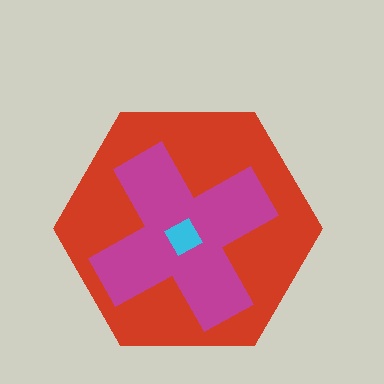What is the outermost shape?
The red hexagon.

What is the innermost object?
The cyan square.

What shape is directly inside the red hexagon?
The magenta cross.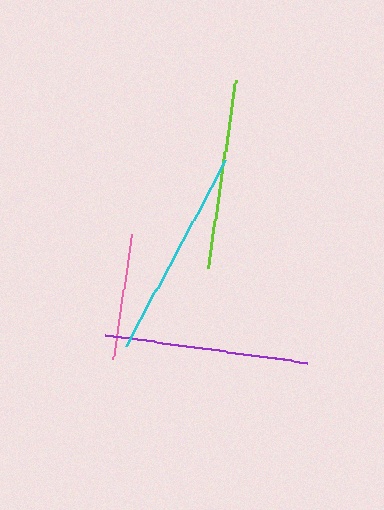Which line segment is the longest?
The cyan line is the longest at approximately 211 pixels.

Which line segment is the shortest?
The pink line is the shortest at approximately 127 pixels.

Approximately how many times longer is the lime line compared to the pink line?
The lime line is approximately 1.5 times the length of the pink line.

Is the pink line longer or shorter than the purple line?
The purple line is longer than the pink line.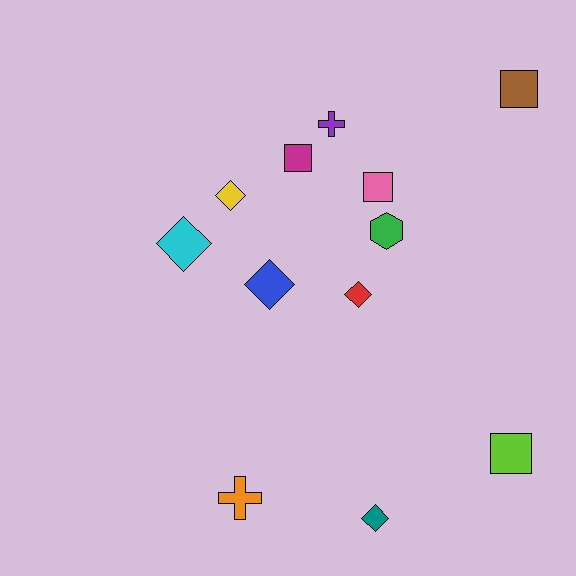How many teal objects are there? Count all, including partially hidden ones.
There is 1 teal object.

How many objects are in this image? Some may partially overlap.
There are 12 objects.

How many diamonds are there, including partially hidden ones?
There are 5 diamonds.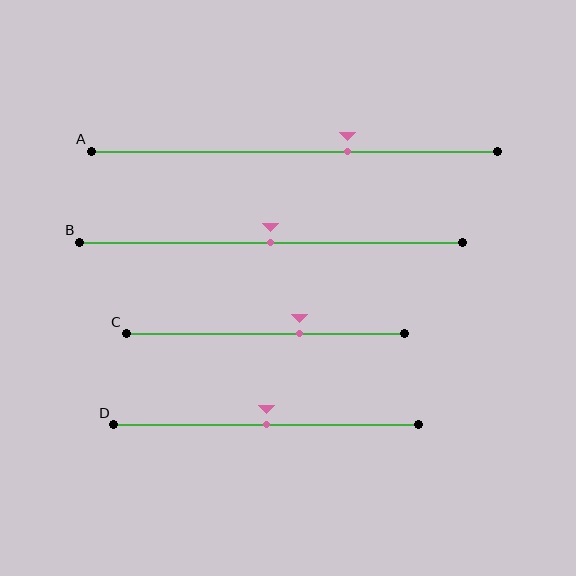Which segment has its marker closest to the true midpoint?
Segment B has its marker closest to the true midpoint.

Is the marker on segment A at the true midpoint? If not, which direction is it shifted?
No, the marker on segment A is shifted to the right by about 13% of the segment length.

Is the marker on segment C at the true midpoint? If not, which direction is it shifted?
No, the marker on segment C is shifted to the right by about 12% of the segment length.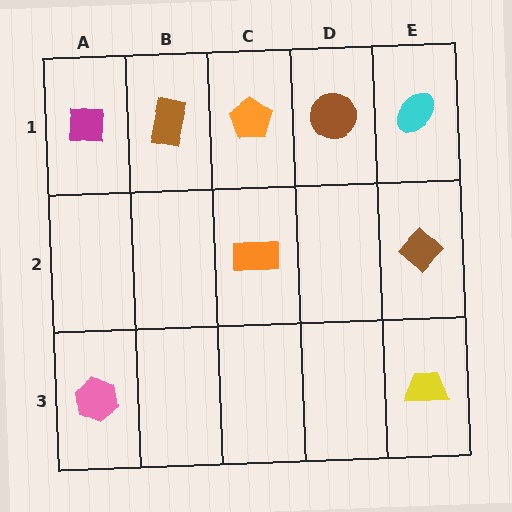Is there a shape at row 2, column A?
No, that cell is empty.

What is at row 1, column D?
A brown circle.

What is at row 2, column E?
A brown diamond.